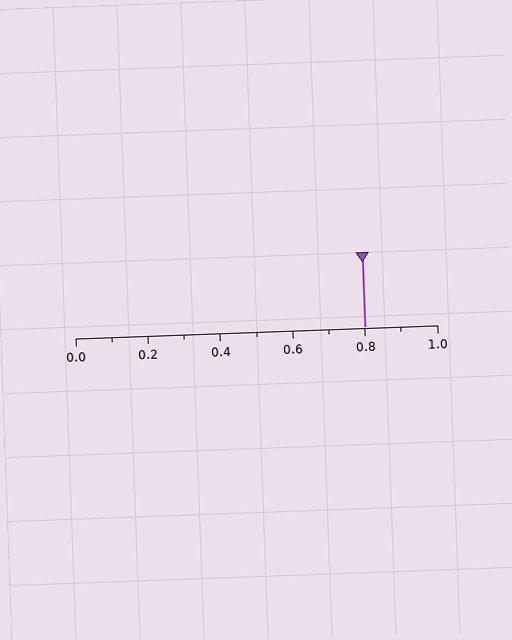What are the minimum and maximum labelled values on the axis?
The axis runs from 0.0 to 1.0.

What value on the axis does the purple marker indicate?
The marker indicates approximately 0.8.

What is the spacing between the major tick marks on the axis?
The major ticks are spaced 0.2 apart.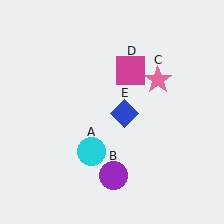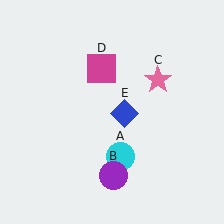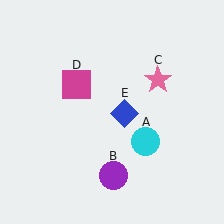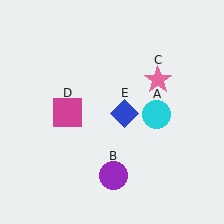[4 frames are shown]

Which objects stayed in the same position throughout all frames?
Purple circle (object B) and pink star (object C) and blue diamond (object E) remained stationary.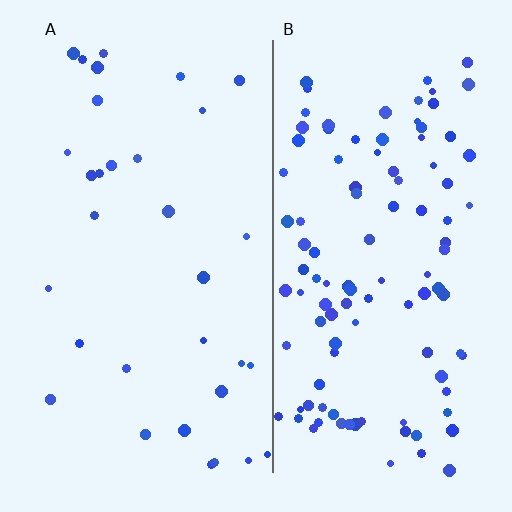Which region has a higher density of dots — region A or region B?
B (the right).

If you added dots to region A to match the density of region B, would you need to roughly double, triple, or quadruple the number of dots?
Approximately triple.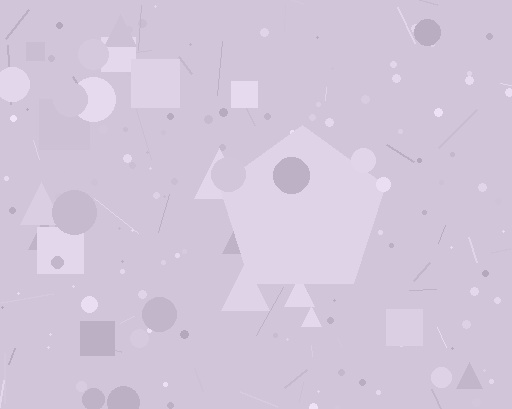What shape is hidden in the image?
A pentagon is hidden in the image.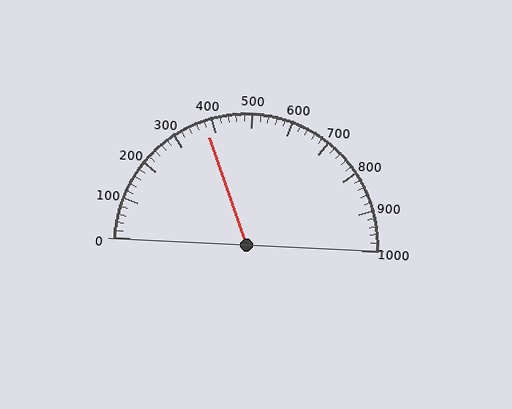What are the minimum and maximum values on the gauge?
The gauge ranges from 0 to 1000.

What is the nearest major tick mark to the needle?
The nearest major tick mark is 400.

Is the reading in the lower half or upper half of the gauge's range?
The reading is in the lower half of the range (0 to 1000).